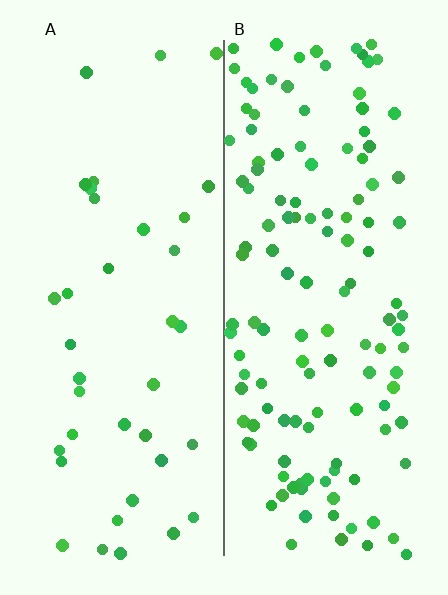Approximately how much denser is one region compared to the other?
Approximately 3.4× — region B over region A.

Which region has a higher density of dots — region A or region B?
B (the right).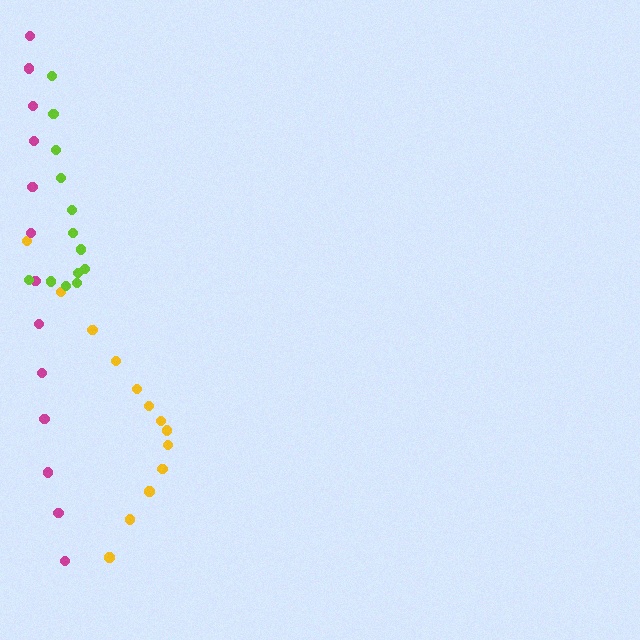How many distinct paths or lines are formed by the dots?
There are 3 distinct paths.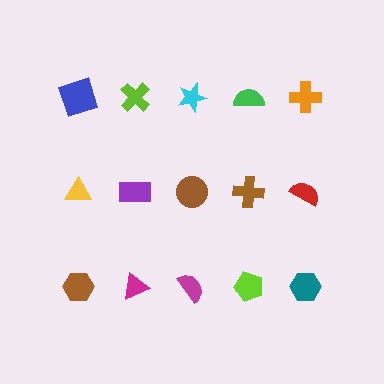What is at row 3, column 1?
A brown hexagon.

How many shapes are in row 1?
5 shapes.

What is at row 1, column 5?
An orange cross.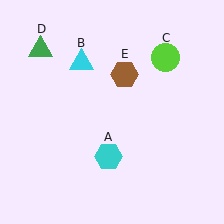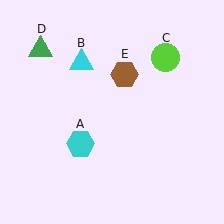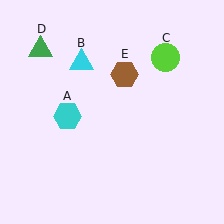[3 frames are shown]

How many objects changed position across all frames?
1 object changed position: cyan hexagon (object A).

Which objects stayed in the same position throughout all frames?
Cyan triangle (object B) and lime circle (object C) and green triangle (object D) and brown hexagon (object E) remained stationary.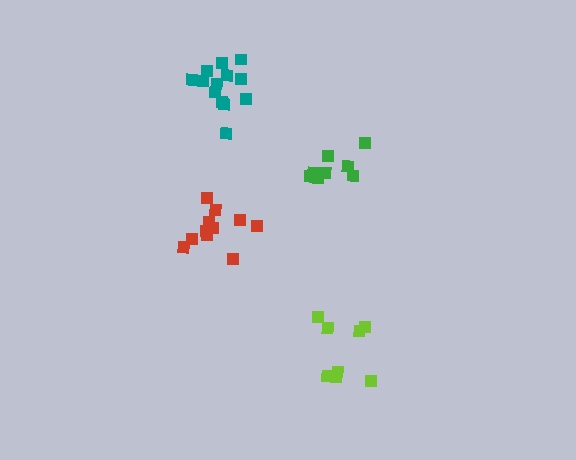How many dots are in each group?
Group 1: 11 dots, Group 2: 8 dots, Group 3: 13 dots, Group 4: 8 dots (40 total).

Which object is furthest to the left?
The red cluster is leftmost.